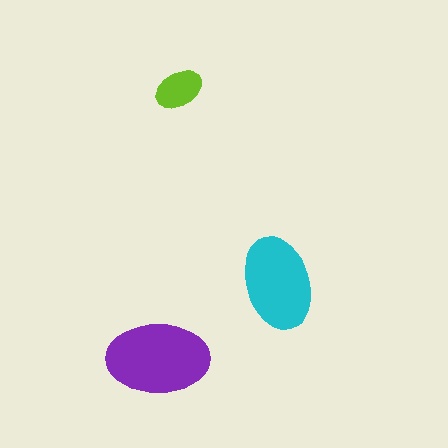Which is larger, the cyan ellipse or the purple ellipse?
The purple one.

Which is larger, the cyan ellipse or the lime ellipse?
The cyan one.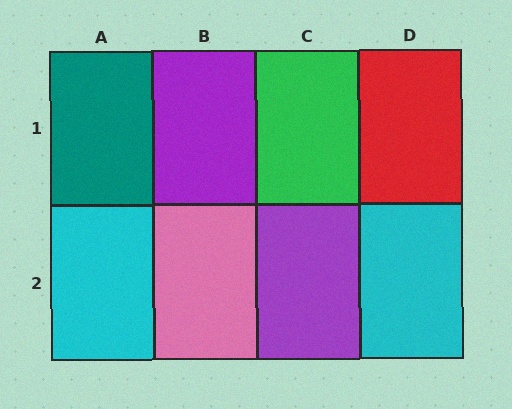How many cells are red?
1 cell is red.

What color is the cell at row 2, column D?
Cyan.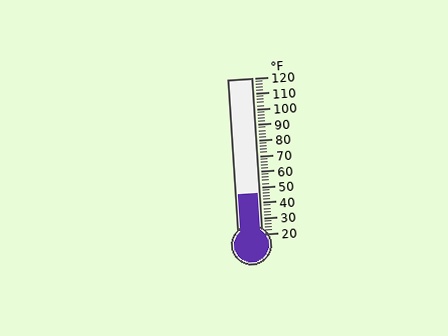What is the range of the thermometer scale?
The thermometer scale ranges from 20°F to 120°F.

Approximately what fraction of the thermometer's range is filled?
The thermometer is filled to approximately 25% of its range.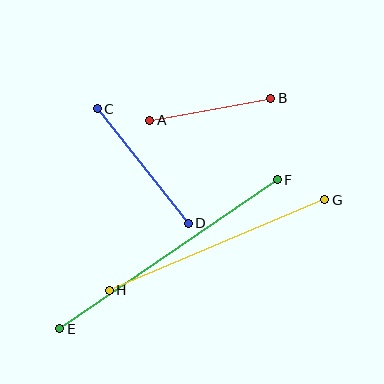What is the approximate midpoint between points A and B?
The midpoint is at approximately (210, 109) pixels.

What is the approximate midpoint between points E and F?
The midpoint is at approximately (168, 254) pixels.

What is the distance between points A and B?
The distance is approximately 123 pixels.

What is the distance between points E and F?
The distance is approximately 264 pixels.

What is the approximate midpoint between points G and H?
The midpoint is at approximately (217, 245) pixels.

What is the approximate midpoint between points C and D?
The midpoint is at approximately (143, 166) pixels.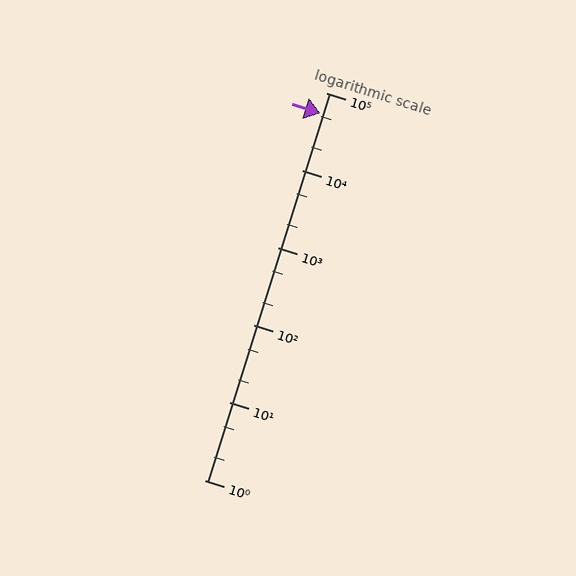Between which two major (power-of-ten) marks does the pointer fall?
The pointer is between 10000 and 100000.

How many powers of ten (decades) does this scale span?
The scale spans 5 decades, from 1 to 100000.